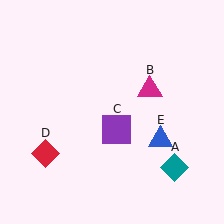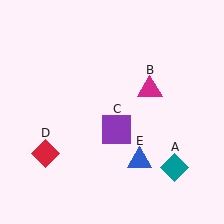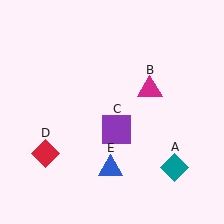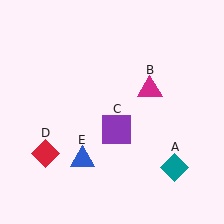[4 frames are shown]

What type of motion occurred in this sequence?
The blue triangle (object E) rotated clockwise around the center of the scene.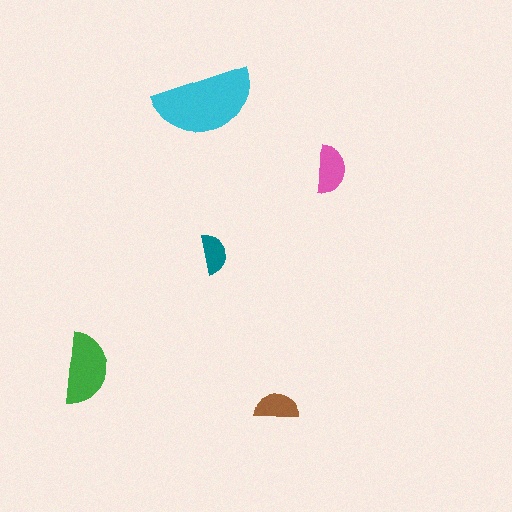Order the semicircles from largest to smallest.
the cyan one, the green one, the pink one, the brown one, the teal one.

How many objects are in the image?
There are 5 objects in the image.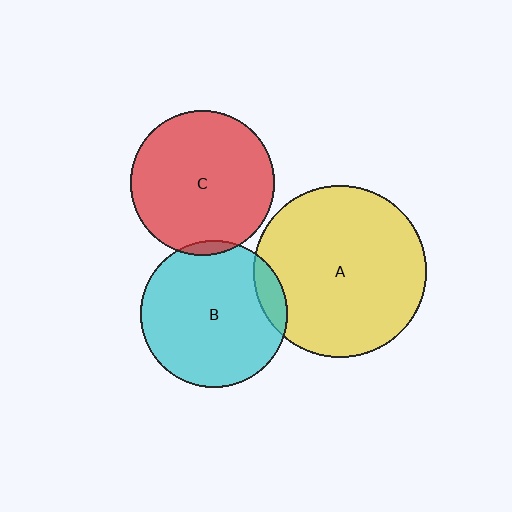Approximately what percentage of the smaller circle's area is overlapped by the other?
Approximately 10%.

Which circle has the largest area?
Circle A (yellow).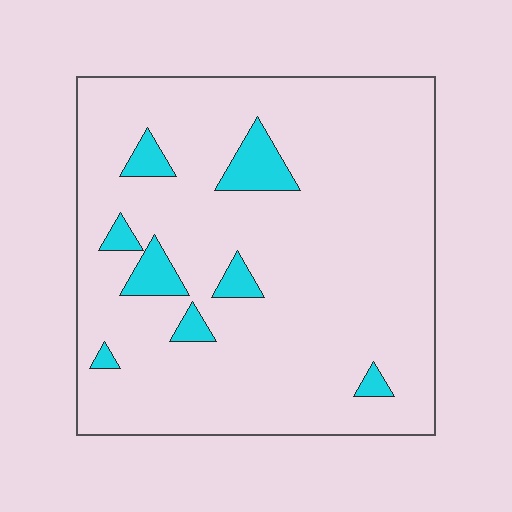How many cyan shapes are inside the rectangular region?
8.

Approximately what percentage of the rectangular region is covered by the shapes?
Approximately 10%.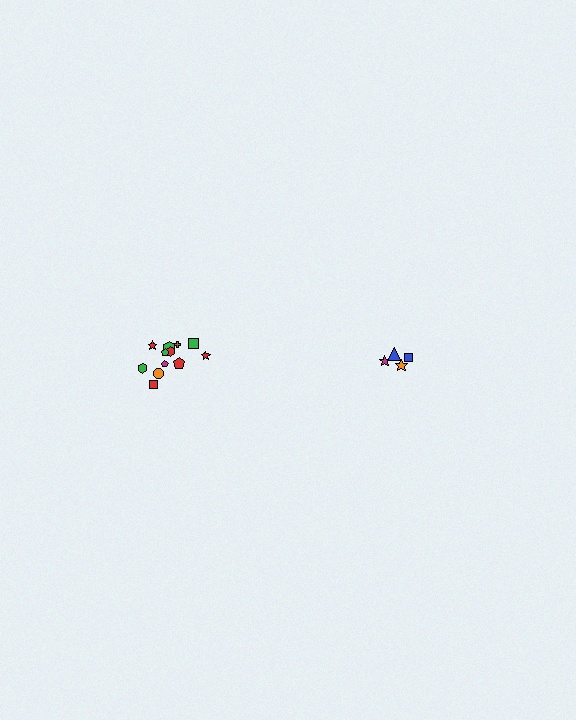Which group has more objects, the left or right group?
The left group.